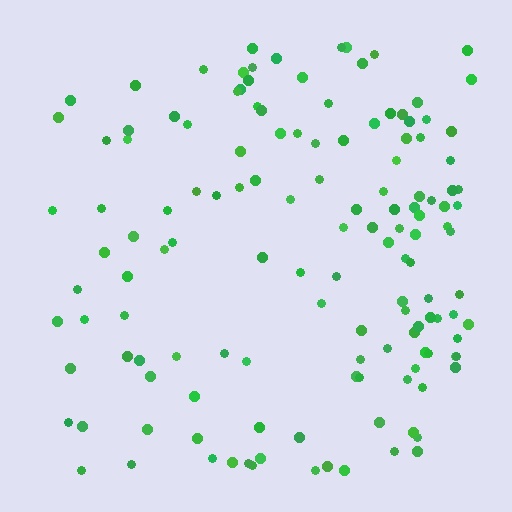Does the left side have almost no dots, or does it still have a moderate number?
Still a moderate number, just noticeably fewer than the right.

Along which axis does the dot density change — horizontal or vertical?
Horizontal.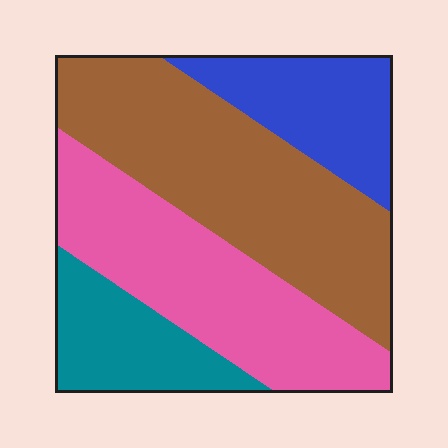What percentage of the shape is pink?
Pink covers about 30% of the shape.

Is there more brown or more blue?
Brown.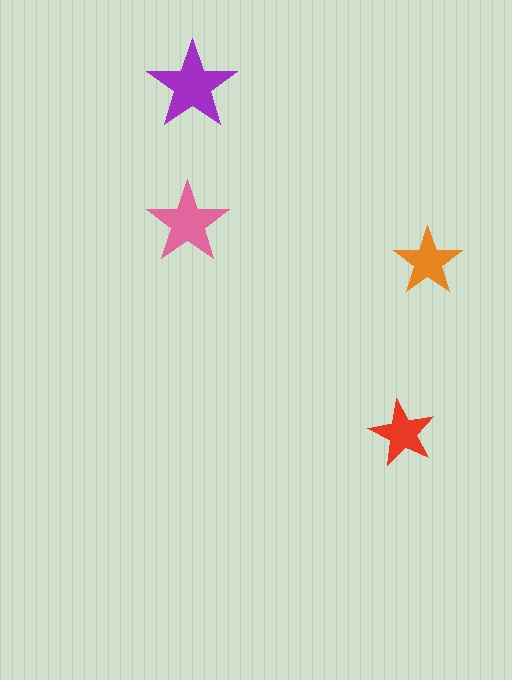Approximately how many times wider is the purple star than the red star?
About 1.5 times wider.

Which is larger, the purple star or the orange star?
The purple one.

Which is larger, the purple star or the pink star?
The purple one.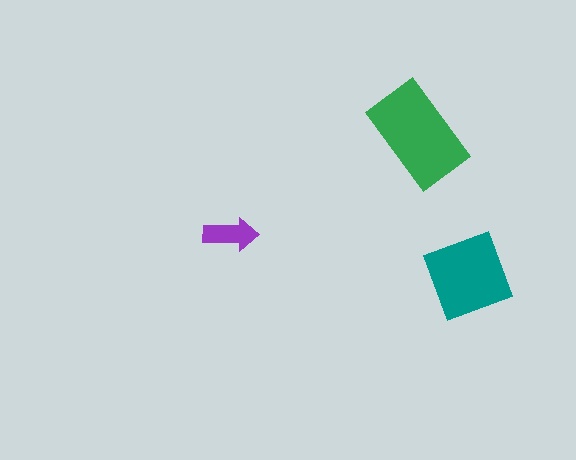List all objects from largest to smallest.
The green rectangle, the teal square, the purple arrow.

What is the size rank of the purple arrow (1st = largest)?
3rd.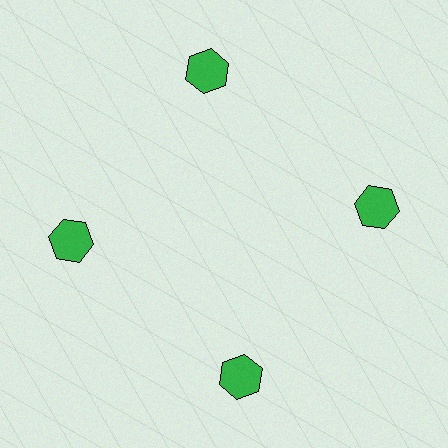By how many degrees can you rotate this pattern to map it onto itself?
The pattern maps onto itself every 90 degrees of rotation.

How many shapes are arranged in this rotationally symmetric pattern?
There are 4 shapes, arranged in 4 groups of 1.